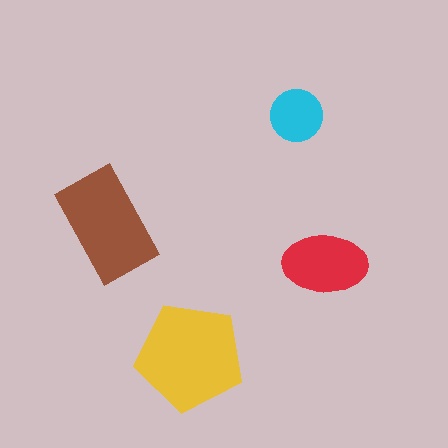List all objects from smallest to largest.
The cyan circle, the red ellipse, the brown rectangle, the yellow pentagon.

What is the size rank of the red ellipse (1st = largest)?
3rd.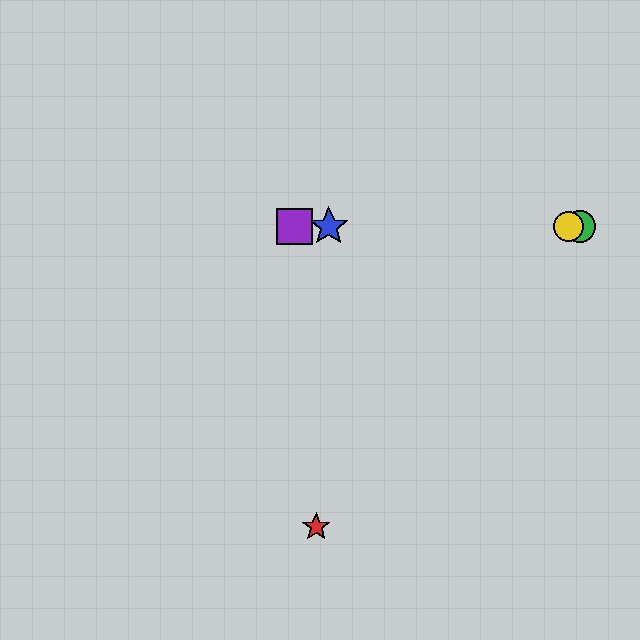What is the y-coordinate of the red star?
The red star is at y≈527.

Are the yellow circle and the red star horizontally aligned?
No, the yellow circle is at y≈226 and the red star is at y≈527.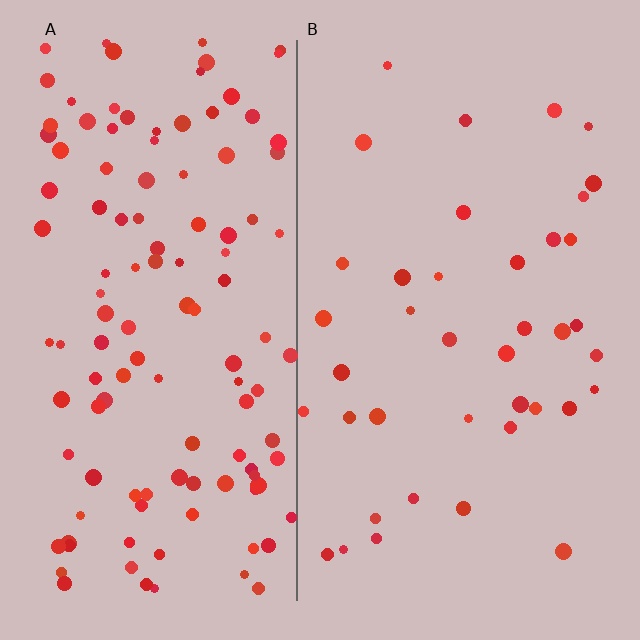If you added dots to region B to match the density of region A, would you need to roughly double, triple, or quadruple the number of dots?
Approximately triple.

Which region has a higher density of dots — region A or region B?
A (the left).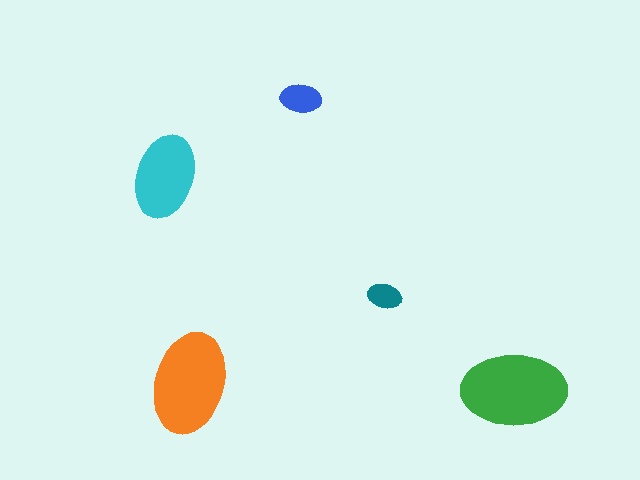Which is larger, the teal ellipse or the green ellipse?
The green one.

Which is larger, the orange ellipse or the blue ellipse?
The orange one.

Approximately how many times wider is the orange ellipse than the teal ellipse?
About 3 times wider.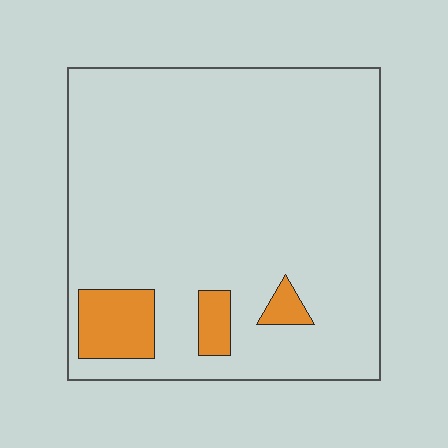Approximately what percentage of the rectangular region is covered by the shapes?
Approximately 10%.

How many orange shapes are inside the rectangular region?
3.